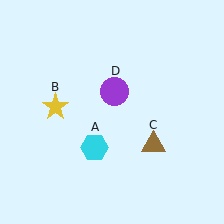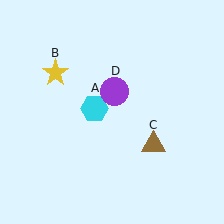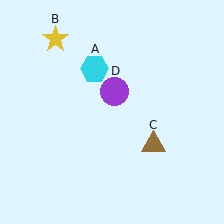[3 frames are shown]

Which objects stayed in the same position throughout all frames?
Brown triangle (object C) and purple circle (object D) remained stationary.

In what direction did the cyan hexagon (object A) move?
The cyan hexagon (object A) moved up.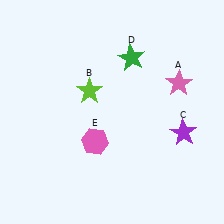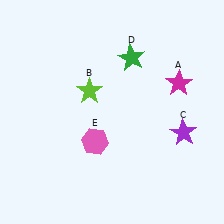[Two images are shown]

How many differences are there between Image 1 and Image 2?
There is 1 difference between the two images.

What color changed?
The star (A) changed from pink in Image 1 to magenta in Image 2.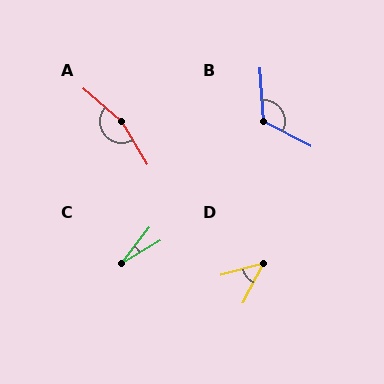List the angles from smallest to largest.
C (22°), D (47°), B (121°), A (161°).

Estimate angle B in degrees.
Approximately 121 degrees.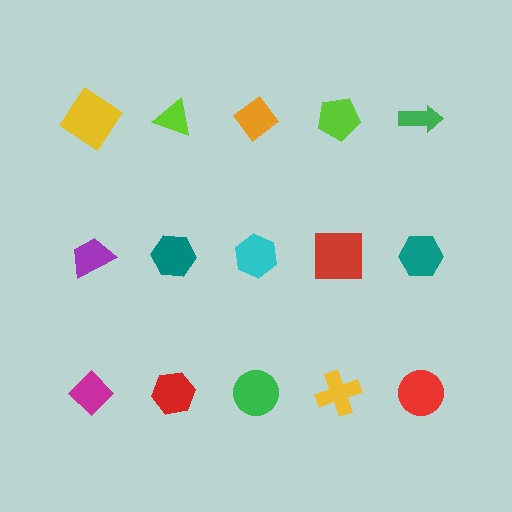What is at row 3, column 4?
A yellow cross.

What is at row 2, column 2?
A teal hexagon.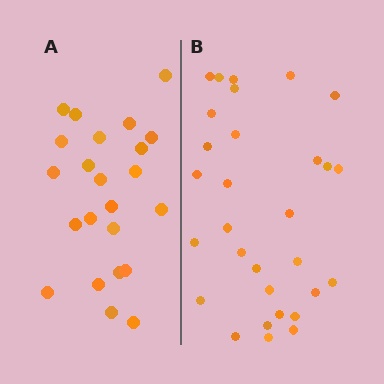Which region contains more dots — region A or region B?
Region B (the right region) has more dots.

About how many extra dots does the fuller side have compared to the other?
Region B has roughly 8 or so more dots than region A.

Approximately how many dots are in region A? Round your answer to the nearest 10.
About 20 dots. (The exact count is 23, which rounds to 20.)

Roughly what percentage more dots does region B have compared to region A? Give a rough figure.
About 30% more.